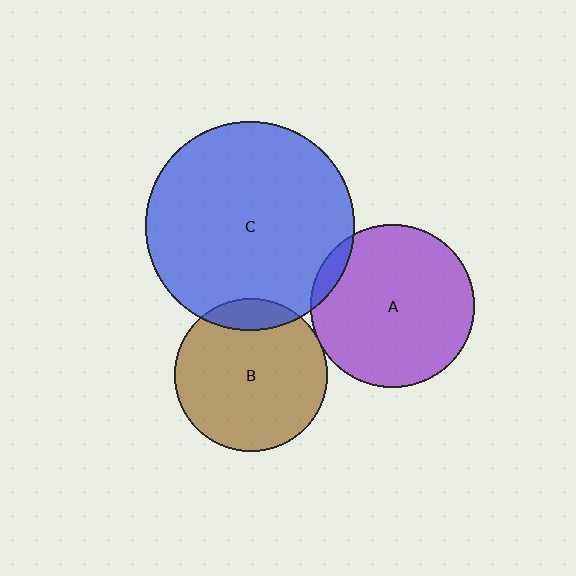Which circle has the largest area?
Circle C (blue).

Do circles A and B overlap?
Yes.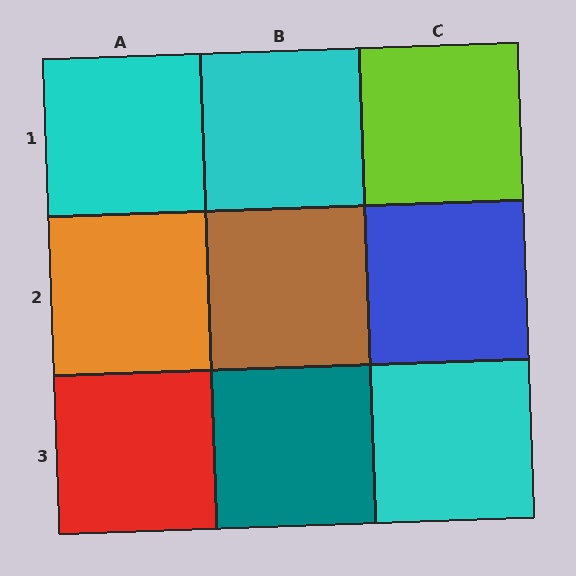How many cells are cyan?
3 cells are cyan.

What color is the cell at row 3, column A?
Red.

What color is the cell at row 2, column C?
Blue.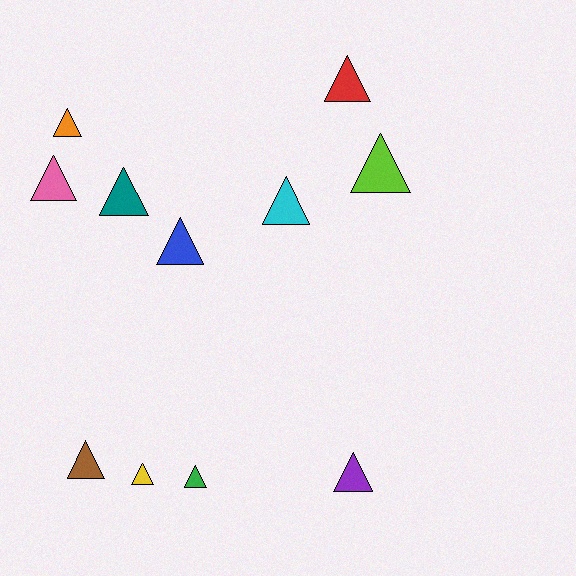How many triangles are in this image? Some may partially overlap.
There are 11 triangles.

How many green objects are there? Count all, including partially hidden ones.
There is 1 green object.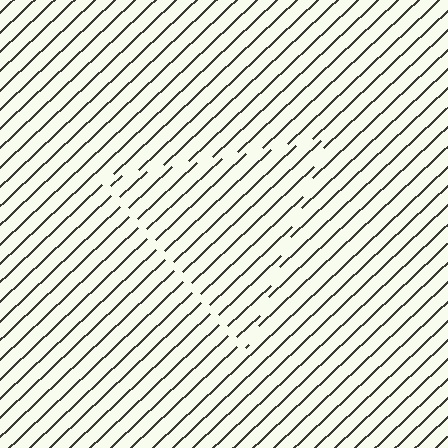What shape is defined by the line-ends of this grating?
An illusory triangle. The interior of the shape contains the same grating, shifted by half a period — the contour is defined by the phase discontinuity where line-ends from the inner and outer gratings abut.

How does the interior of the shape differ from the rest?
The interior of the shape contains the same grating, shifted by half a period — the contour is defined by the phase discontinuity where line-ends from the inner and outer gratings abut.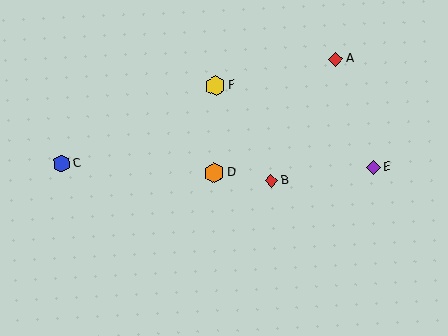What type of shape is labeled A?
Shape A is a red diamond.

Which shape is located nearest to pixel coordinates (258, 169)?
The red diamond (labeled B) at (271, 181) is nearest to that location.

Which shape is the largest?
The orange hexagon (labeled D) is the largest.